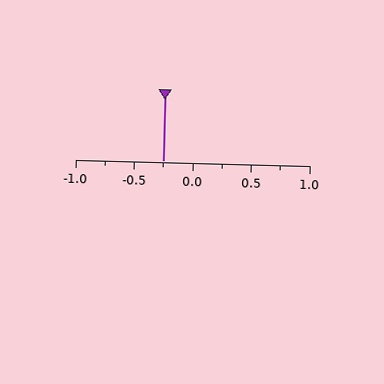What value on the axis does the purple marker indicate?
The marker indicates approximately -0.25.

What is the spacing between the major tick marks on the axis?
The major ticks are spaced 0.5 apart.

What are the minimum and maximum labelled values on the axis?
The axis runs from -1.0 to 1.0.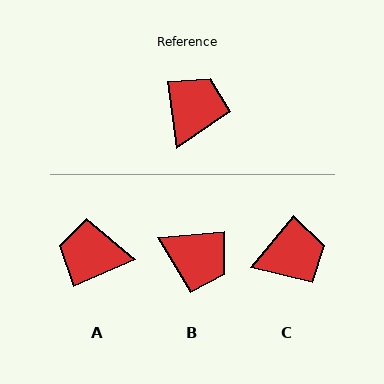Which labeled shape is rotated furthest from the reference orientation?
A, about 106 degrees away.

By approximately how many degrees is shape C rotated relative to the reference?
Approximately 48 degrees clockwise.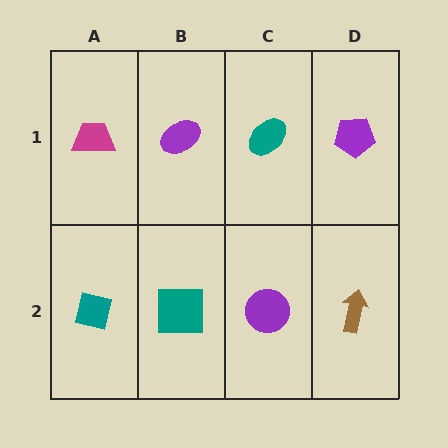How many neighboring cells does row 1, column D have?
2.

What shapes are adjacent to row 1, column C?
A purple circle (row 2, column C), a purple ellipse (row 1, column B), a purple pentagon (row 1, column D).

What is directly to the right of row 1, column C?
A purple pentagon.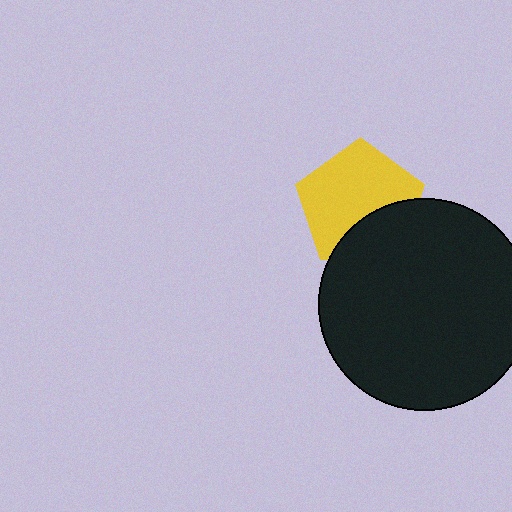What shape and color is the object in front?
The object in front is a black circle.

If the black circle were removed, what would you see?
You would see the complete yellow pentagon.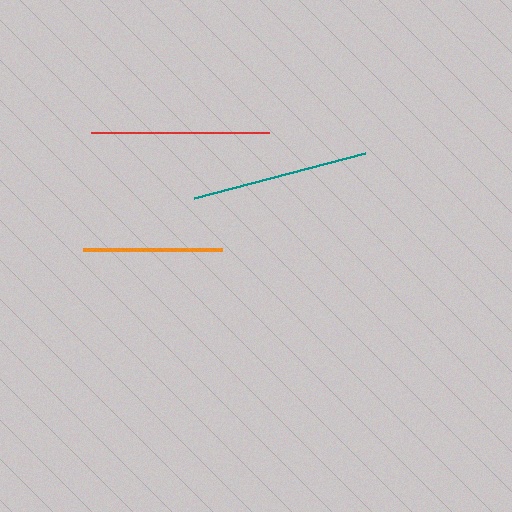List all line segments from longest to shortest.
From longest to shortest: red, teal, orange.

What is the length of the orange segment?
The orange segment is approximately 139 pixels long.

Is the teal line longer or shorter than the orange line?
The teal line is longer than the orange line.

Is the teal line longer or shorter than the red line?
The red line is longer than the teal line.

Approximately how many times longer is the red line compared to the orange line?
The red line is approximately 1.3 times the length of the orange line.